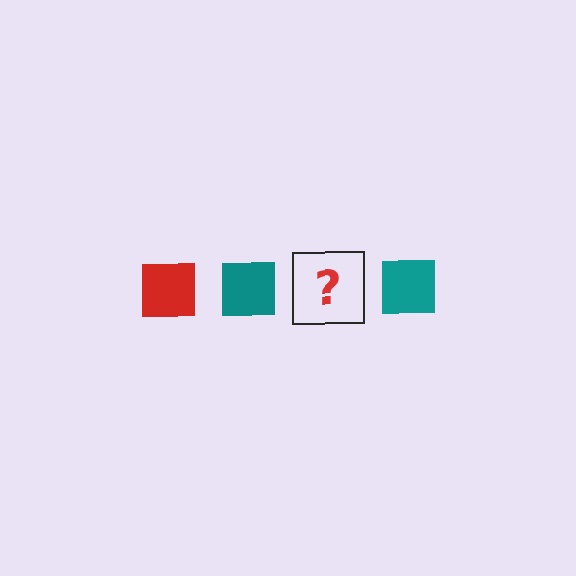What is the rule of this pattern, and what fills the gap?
The rule is that the pattern cycles through red, teal squares. The gap should be filled with a red square.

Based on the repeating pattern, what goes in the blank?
The blank should be a red square.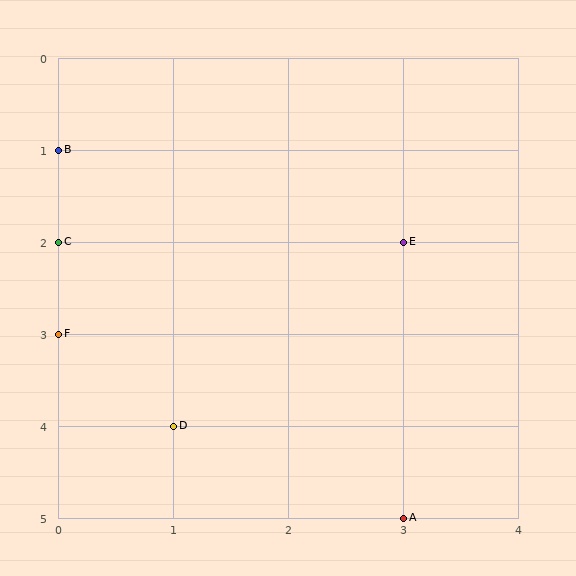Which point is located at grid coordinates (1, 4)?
Point D is at (1, 4).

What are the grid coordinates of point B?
Point B is at grid coordinates (0, 1).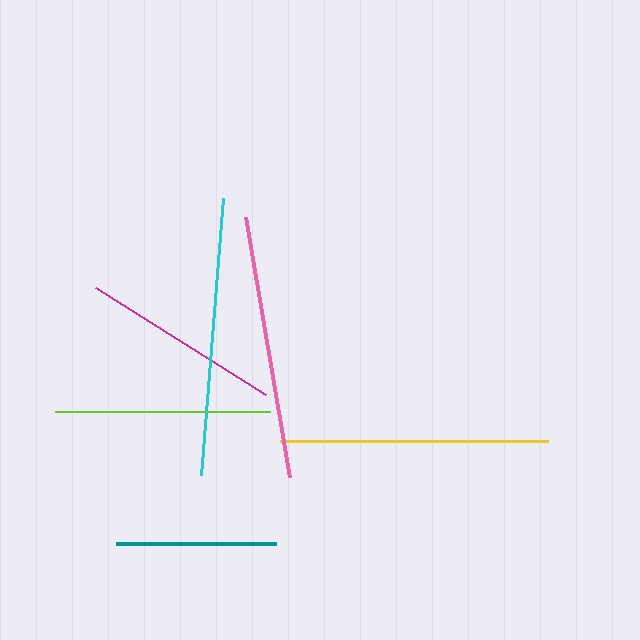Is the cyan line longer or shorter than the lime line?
The cyan line is longer than the lime line.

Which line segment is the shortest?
The teal line is the shortest at approximately 160 pixels.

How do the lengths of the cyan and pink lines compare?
The cyan and pink lines are approximately the same length.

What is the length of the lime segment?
The lime segment is approximately 215 pixels long.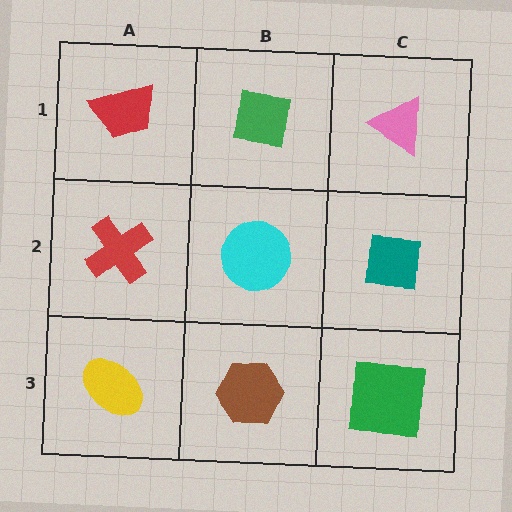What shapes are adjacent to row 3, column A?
A red cross (row 2, column A), a brown hexagon (row 3, column B).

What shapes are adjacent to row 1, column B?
A cyan circle (row 2, column B), a red trapezoid (row 1, column A), a pink triangle (row 1, column C).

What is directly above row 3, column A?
A red cross.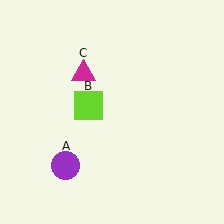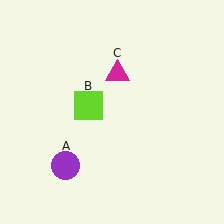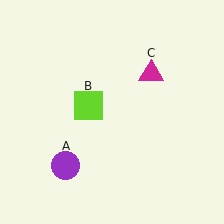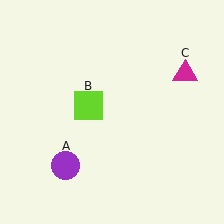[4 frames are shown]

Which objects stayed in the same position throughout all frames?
Purple circle (object A) and lime square (object B) remained stationary.